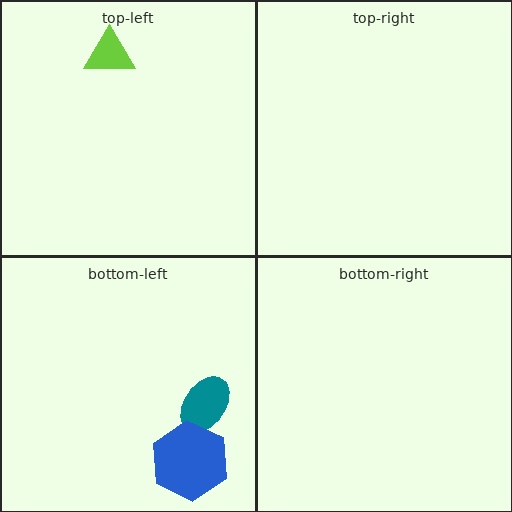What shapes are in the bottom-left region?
The teal ellipse, the blue hexagon.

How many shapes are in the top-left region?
1.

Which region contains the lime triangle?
The top-left region.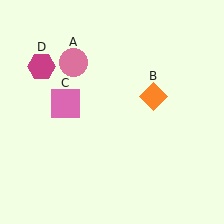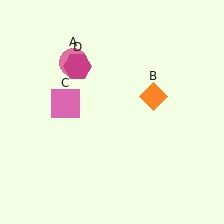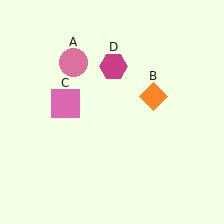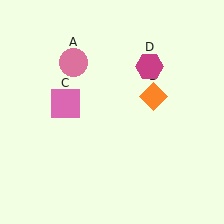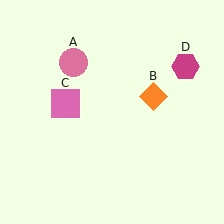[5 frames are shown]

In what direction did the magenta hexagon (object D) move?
The magenta hexagon (object D) moved right.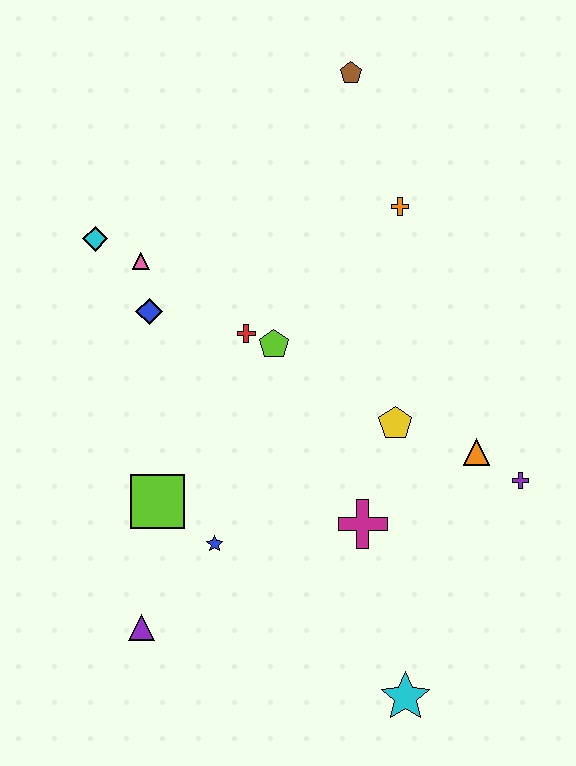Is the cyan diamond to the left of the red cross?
Yes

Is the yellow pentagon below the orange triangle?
No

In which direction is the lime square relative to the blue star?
The lime square is to the left of the blue star.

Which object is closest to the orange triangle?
The purple cross is closest to the orange triangle.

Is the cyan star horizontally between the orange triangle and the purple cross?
No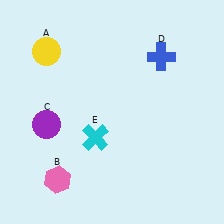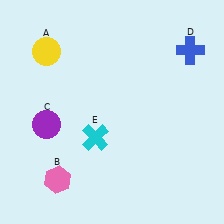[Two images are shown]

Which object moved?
The blue cross (D) moved right.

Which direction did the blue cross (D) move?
The blue cross (D) moved right.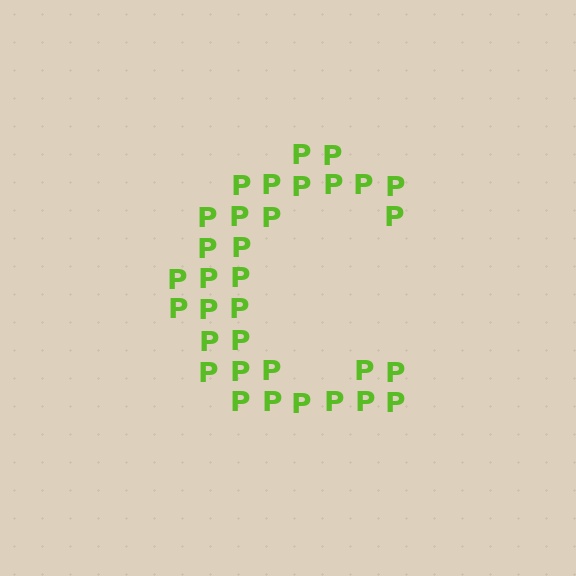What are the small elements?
The small elements are letter P's.